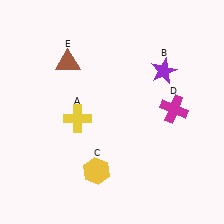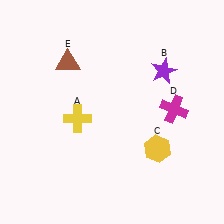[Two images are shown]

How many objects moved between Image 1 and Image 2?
1 object moved between the two images.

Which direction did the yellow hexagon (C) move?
The yellow hexagon (C) moved right.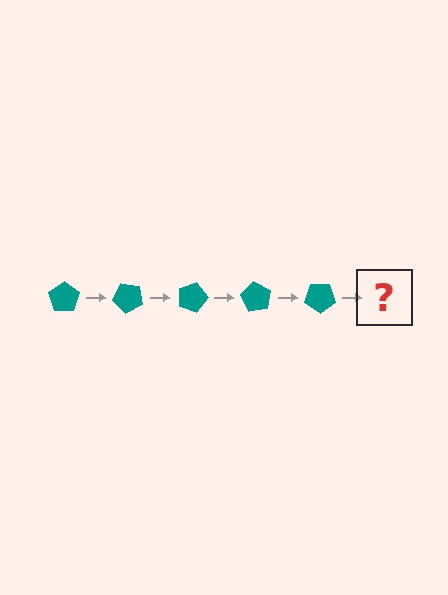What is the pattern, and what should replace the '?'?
The pattern is that the pentagon rotates 45 degrees each step. The '?' should be a teal pentagon rotated 225 degrees.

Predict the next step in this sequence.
The next step is a teal pentagon rotated 225 degrees.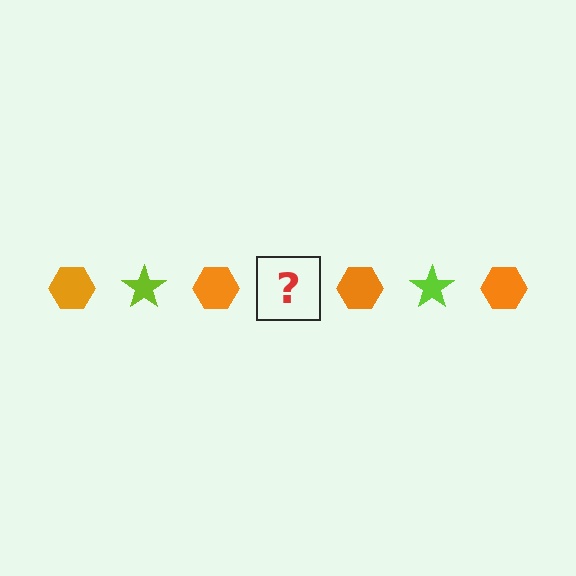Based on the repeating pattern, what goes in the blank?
The blank should be a lime star.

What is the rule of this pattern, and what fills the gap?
The rule is that the pattern alternates between orange hexagon and lime star. The gap should be filled with a lime star.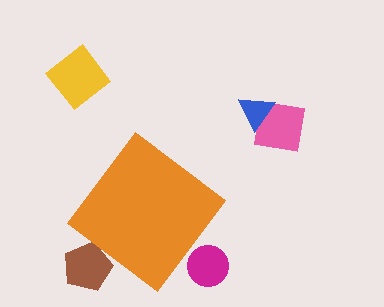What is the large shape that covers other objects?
An orange diamond.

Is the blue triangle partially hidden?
No, the blue triangle is fully visible.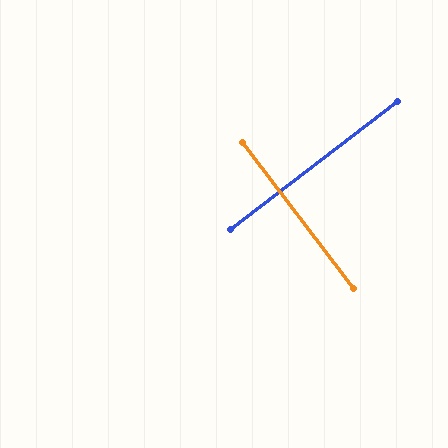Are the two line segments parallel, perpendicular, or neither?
Perpendicular — they meet at approximately 90°.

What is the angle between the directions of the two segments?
Approximately 90 degrees.